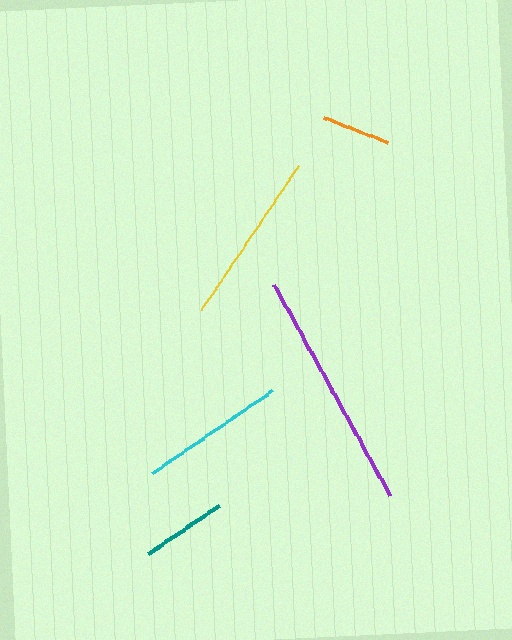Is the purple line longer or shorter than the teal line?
The purple line is longer than the teal line.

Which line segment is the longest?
The purple line is the longest at approximately 241 pixels.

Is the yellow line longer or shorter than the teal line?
The yellow line is longer than the teal line.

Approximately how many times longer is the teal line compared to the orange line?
The teal line is approximately 1.2 times the length of the orange line.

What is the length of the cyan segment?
The cyan segment is approximately 146 pixels long.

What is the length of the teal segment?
The teal segment is approximately 86 pixels long.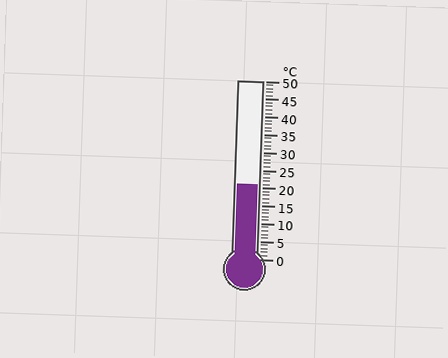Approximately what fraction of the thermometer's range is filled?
The thermometer is filled to approximately 40% of its range.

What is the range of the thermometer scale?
The thermometer scale ranges from 0°C to 50°C.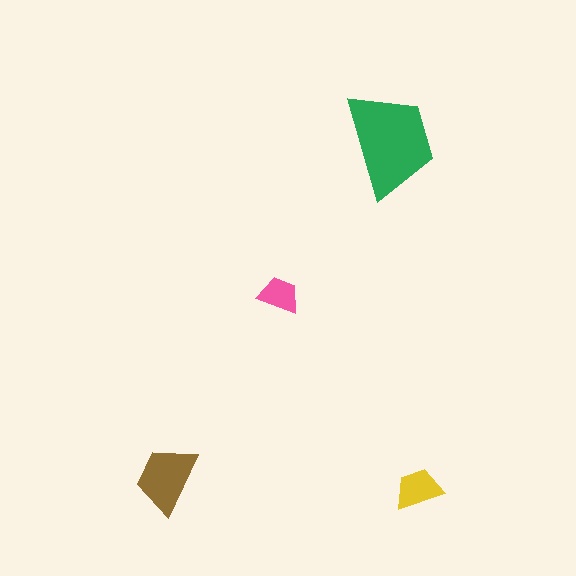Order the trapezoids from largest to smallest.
the green one, the brown one, the yellow one, the pink one.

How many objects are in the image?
There are 4 objects in the image.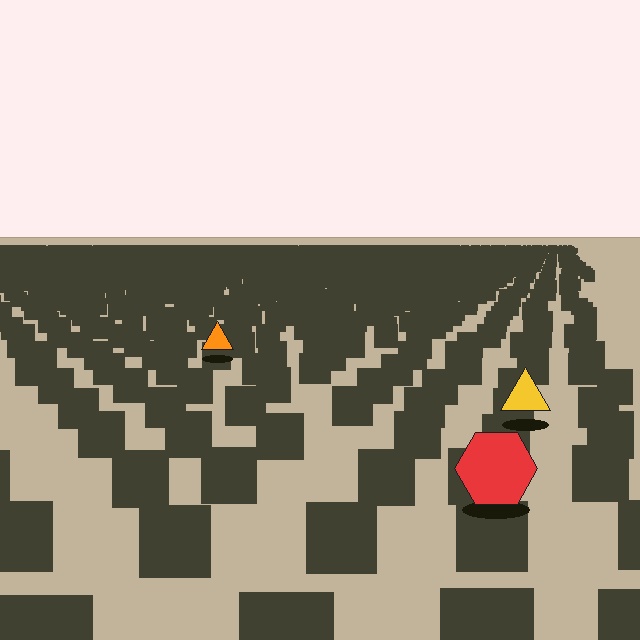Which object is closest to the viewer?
The red hexagon is closest. The texture marks near it are larger and more spread out.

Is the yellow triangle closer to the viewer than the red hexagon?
No. The red hexagon is closer — you can tell from the texture gradient: the ground texture is coarser near it.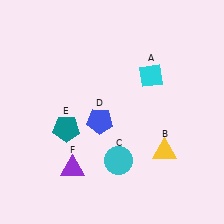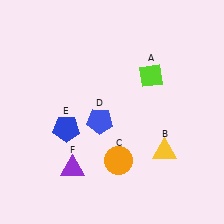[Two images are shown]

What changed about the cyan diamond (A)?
In Image 1, A is cyan. In Image 2, it changed to lime.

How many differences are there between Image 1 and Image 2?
There are 3 differences between the two images.